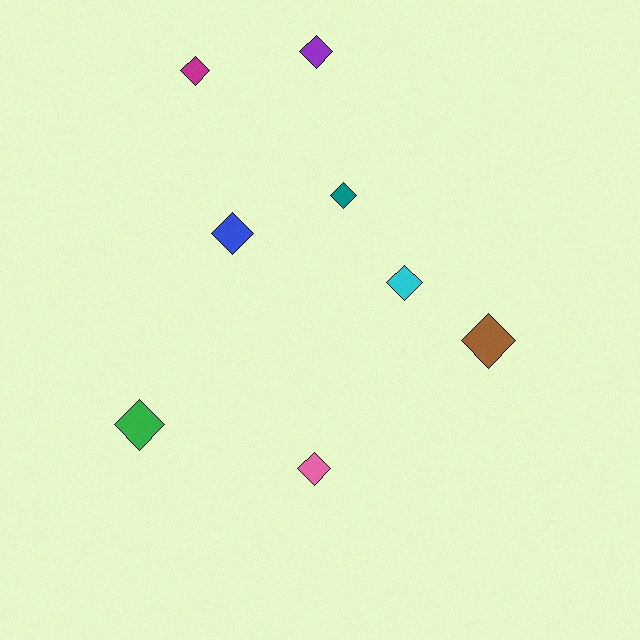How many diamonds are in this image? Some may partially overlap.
There are 8 diamonds.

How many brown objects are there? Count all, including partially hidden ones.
There is 1 brown object.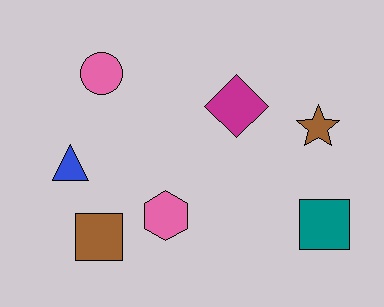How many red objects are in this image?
There are no red objects.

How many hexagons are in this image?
There is 1 hexagon.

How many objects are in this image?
There are 7 objects.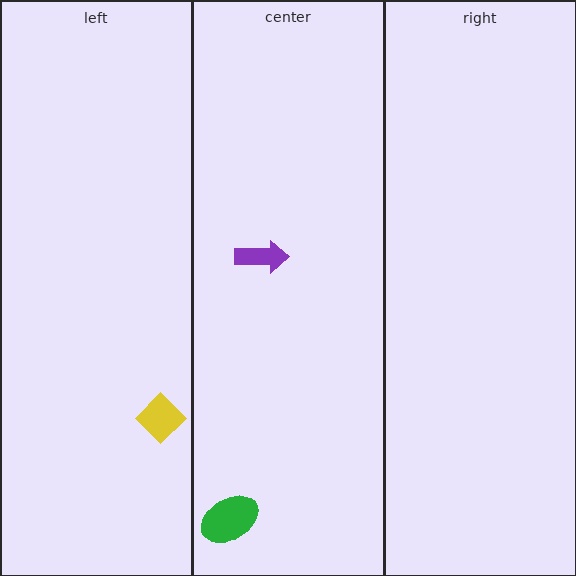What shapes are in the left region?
The yellow diamond.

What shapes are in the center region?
The purple arrow, the green ellipse.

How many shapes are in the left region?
1.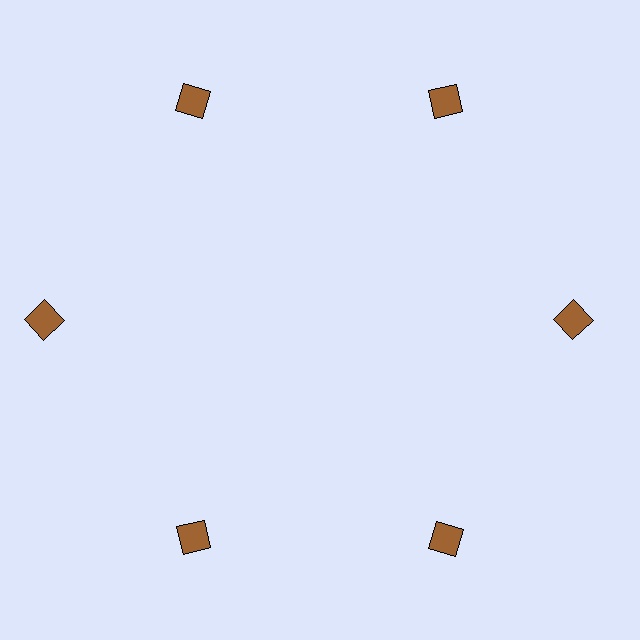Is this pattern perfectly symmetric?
No. The 6 brown squares are arranged in a ring, but one element near the 9 o'clock position is pushed outward from the center, breaking the 6-fold rotational symmetry.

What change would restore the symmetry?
The symmetry would be restored by moving it inward, back onto the ring so that all 6 squares sit at equal angles and equal distance from the center.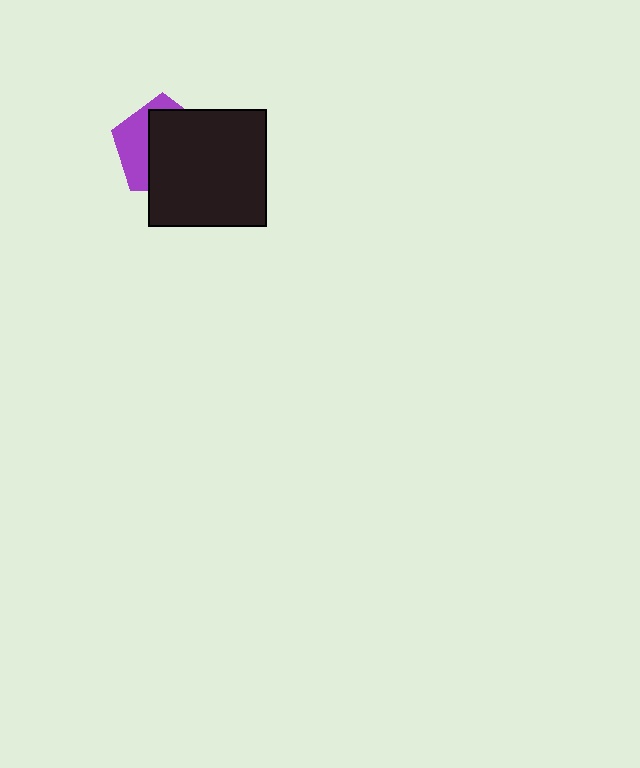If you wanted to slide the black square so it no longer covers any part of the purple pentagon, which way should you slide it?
Slide it right — that is the most direct way to separate the two shapes.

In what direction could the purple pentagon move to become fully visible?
The purple pentagon could move left. That would shift it out from behind the black square entirely.